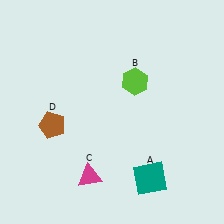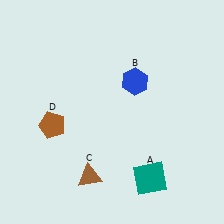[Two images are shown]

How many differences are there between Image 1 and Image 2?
There are 2 differences between the two images.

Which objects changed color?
B changed from lime to blue. C changed from magenta to brown.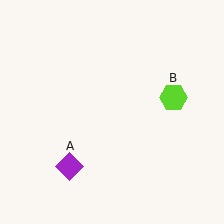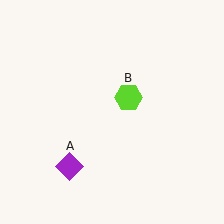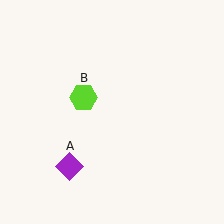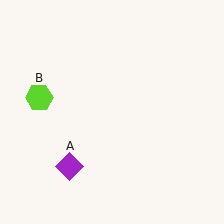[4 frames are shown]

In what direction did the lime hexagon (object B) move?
The lime hexagon (object B) moved left.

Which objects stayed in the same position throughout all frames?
Purple diamond (object A) remained stationary.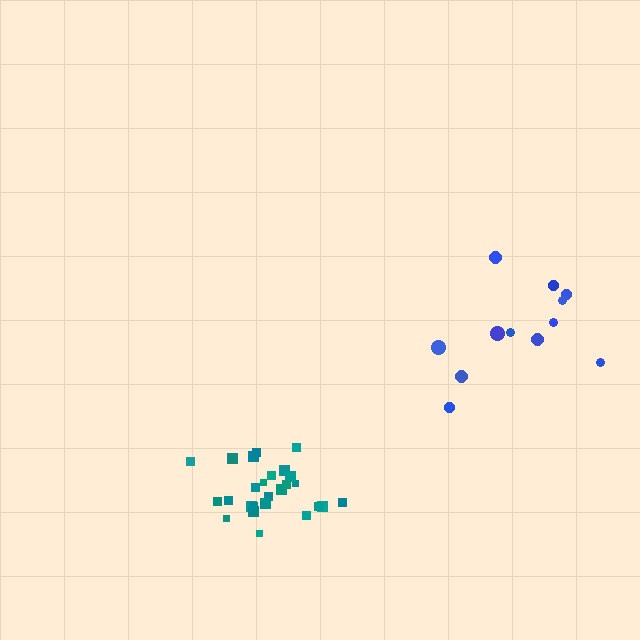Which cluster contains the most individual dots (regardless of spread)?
Teal (26).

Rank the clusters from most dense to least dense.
teal, blue.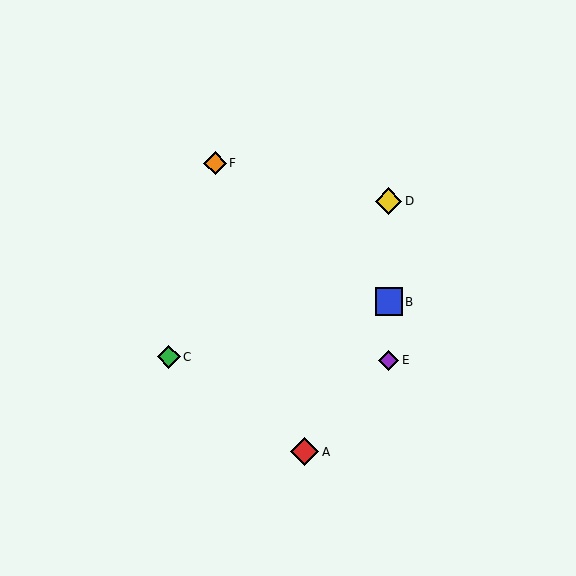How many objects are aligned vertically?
3 objects (B, D, E) are aligned vertically.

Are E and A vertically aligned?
No, E is at x≈389 and A is at x≈305.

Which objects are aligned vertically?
Objects B, D, E are aligned vertically.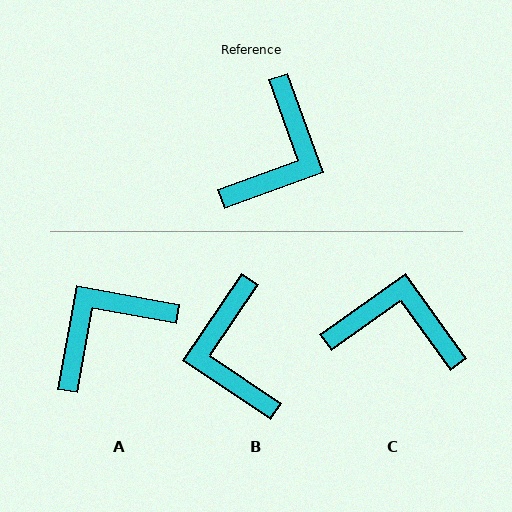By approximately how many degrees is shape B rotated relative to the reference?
Approximately 144 degrees clockwise.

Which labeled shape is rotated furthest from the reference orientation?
A, about 150 degrees away.